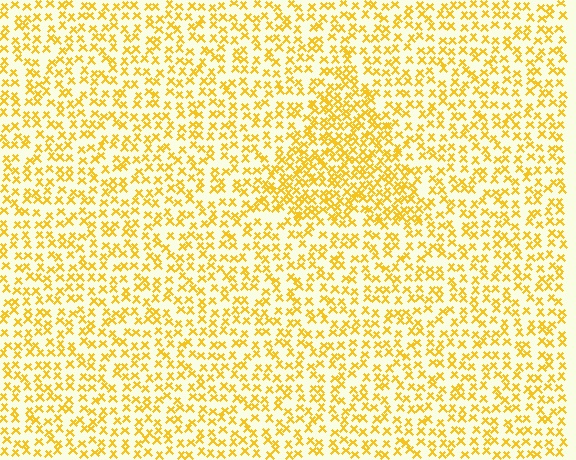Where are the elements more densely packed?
The elements are more densely packed inside the triangle boundary.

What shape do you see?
I see a triangle.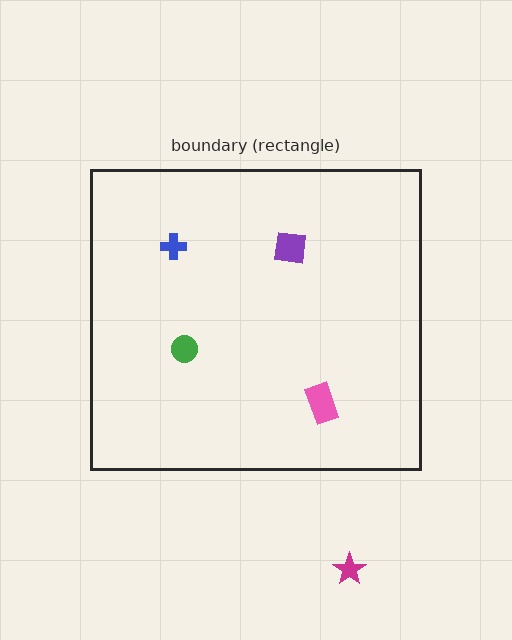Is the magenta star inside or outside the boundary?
Outside.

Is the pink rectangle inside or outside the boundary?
Inside.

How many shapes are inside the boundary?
4 inside, 1 outside.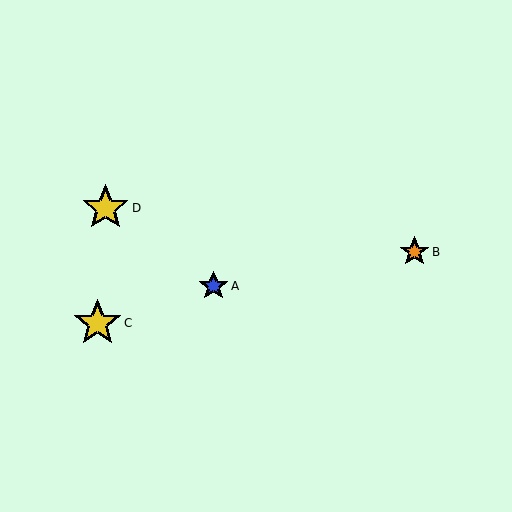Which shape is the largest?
The yellow star (labeled C) is the largest.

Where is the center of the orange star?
The center of the orange star is at (415, 252).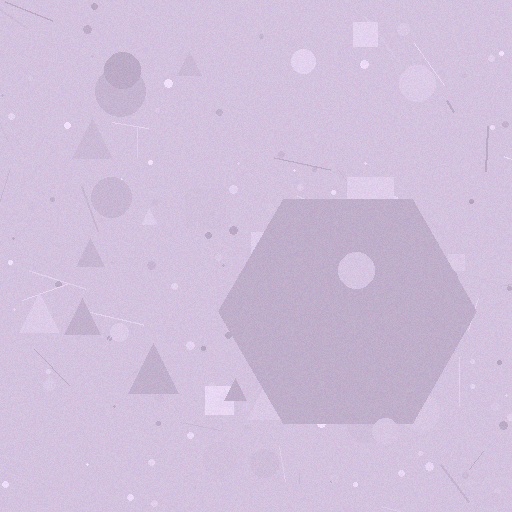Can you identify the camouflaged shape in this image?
The camouflaged shape is a hexagon.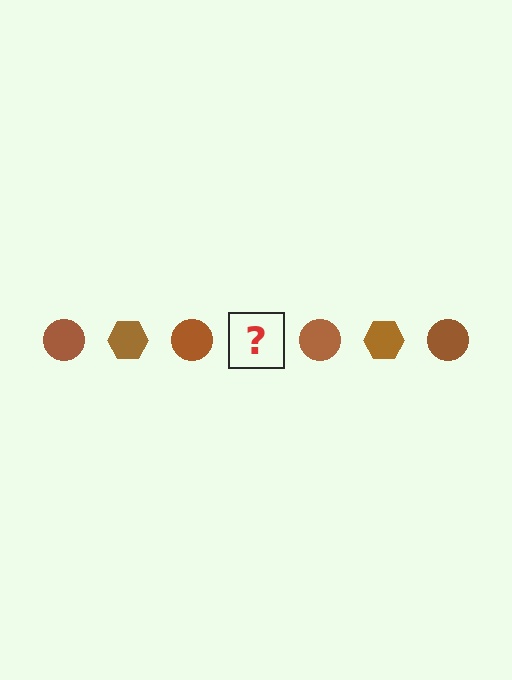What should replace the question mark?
The question mark should be replaced with a brown hexagon.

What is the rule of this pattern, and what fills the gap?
The rule is that the pattern cycles through circle, hexagon shapes in brown. The gap should be filled with a brown hexagon.